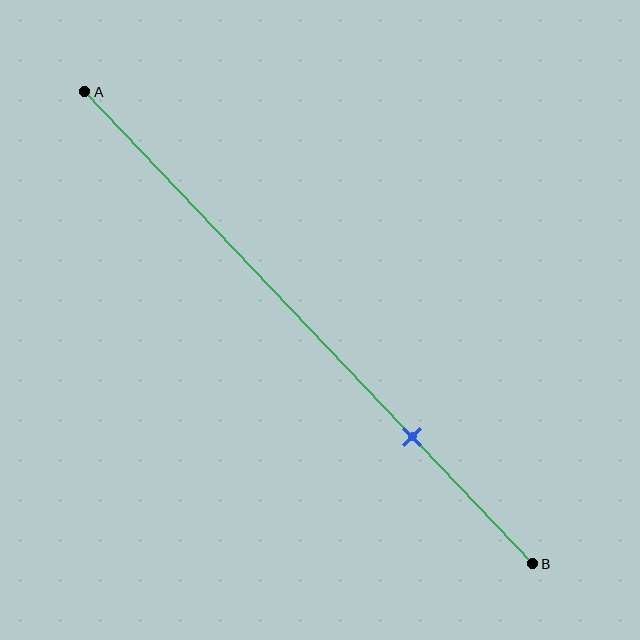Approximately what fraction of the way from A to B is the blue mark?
The blue mark is approximately 75% of the way from A to B.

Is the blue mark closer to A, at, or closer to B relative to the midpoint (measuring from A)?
The blue mark is closer to point B than the midpoint of segment AB.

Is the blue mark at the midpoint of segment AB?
No, the mark is at about 75% from A, not at the 50% midpoint.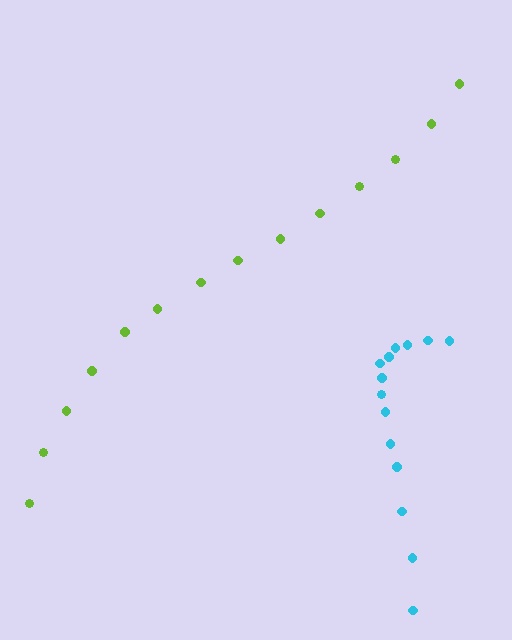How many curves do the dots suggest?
There are 2 distinct paths.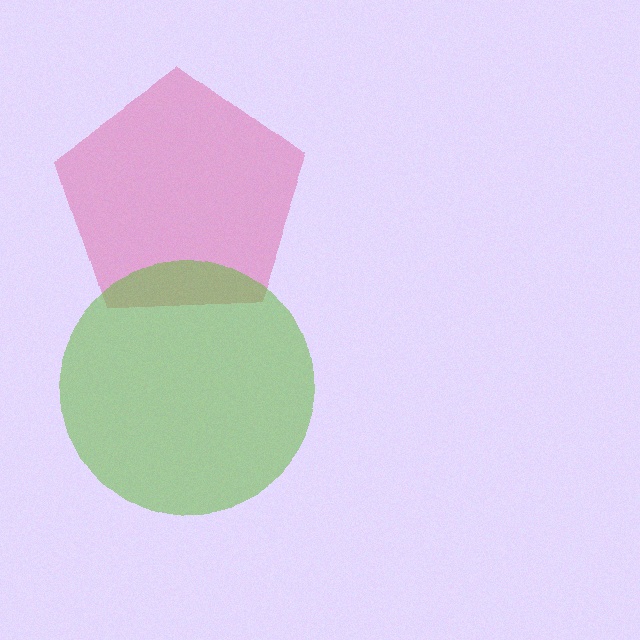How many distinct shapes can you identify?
There are 2 distinct shapes: a pink pentagon, a lime circle.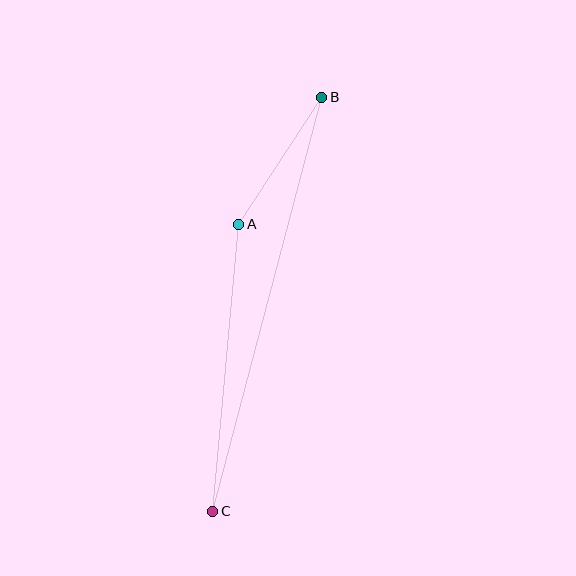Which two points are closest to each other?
Points A and B are closest to each other.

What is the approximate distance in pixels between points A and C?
The distance between A and C is approximately 289 pixels.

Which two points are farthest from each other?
Points B and C are farthest from each other.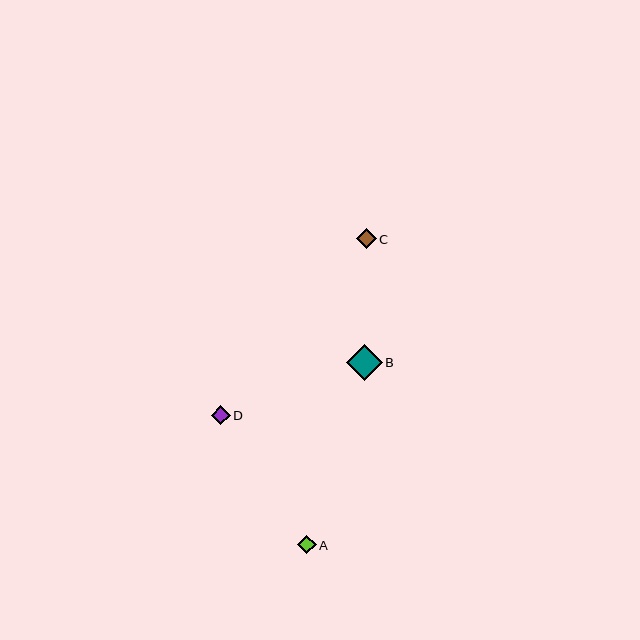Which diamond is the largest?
Diamond B is the largest with a size of approximately 36 pixels.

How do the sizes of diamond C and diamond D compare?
Diamond C and diamond D are approximately the same size.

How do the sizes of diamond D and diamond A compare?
Diamond D and diamond A are approximately the same size.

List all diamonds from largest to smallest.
From largest to smallest: B, C, D, A.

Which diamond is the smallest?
Diamond A is the smallest with a size of approximately 18 pixels.